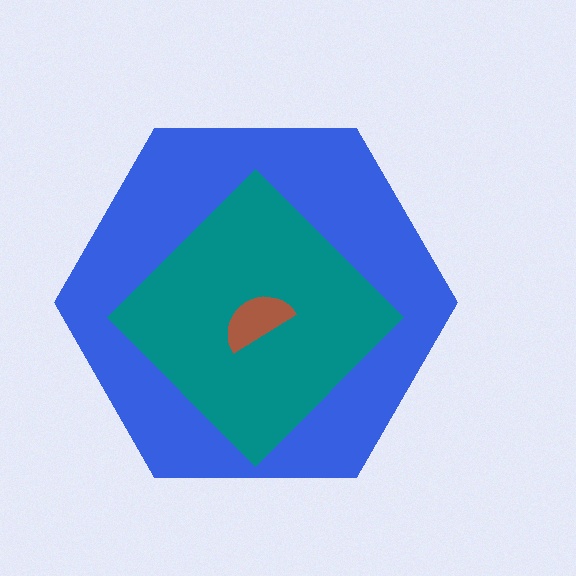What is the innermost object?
The brown semicircle.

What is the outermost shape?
The blue hexagon.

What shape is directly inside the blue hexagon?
The teal diamond.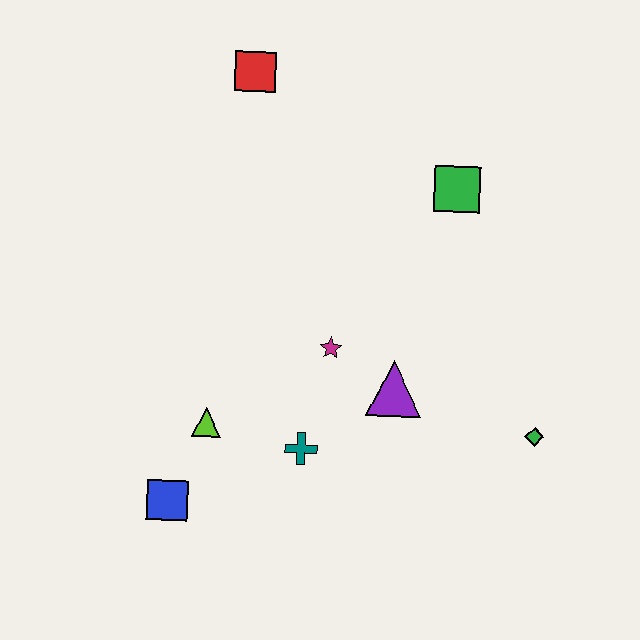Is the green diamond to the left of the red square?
No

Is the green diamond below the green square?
Yes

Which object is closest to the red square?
The green square is closest to the red square.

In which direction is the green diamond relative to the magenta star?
The green diamond is to the right of the magenta star.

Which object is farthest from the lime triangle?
The red square is farthest from the lime triangle.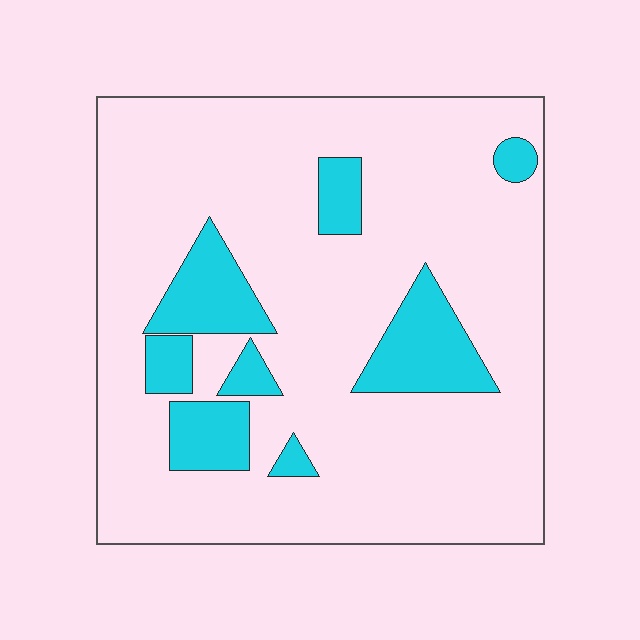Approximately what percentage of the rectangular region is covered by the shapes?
Approximately 15%.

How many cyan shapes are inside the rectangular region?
8.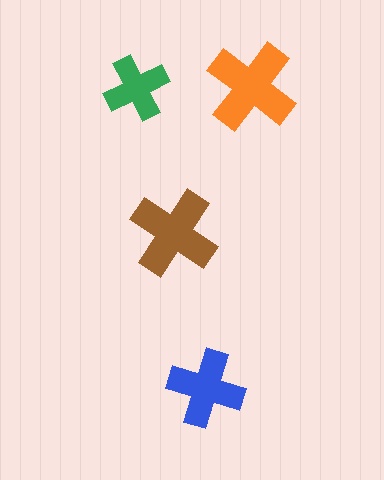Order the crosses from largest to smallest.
the orange one, the brown one, the blue one, the green one.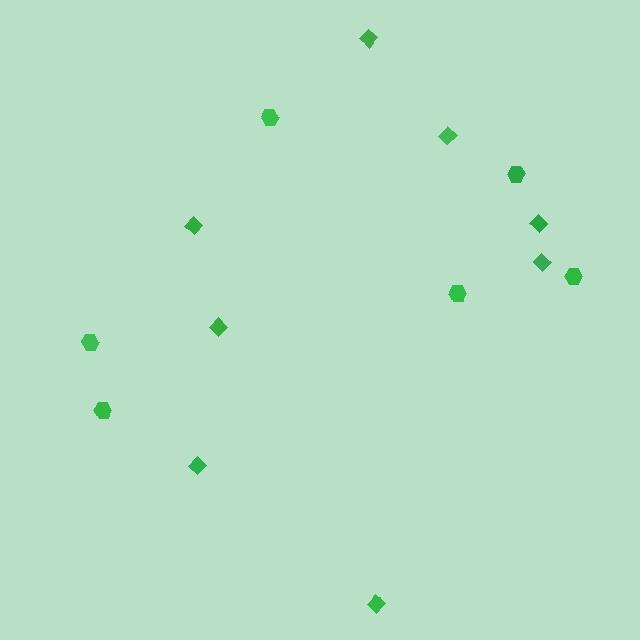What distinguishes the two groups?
There are 2 groups: one group of hexagons (6) and one group of diamonds (8).